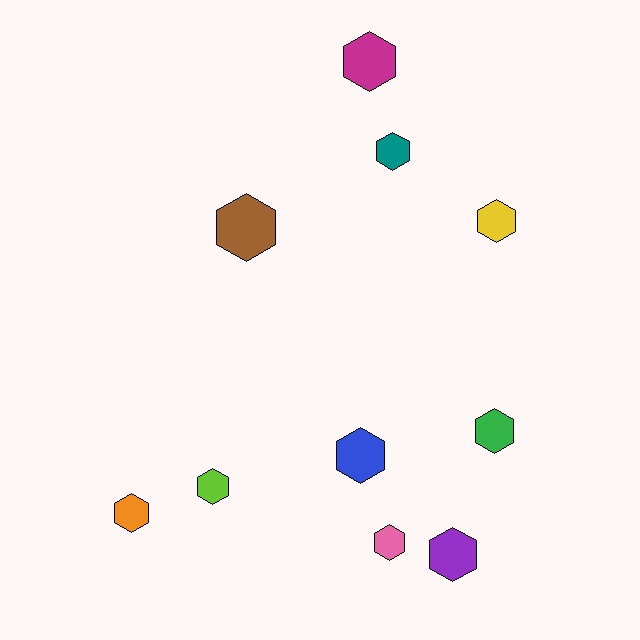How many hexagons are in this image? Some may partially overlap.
There are 10 hexagons.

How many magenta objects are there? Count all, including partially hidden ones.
There is 1 magenta object.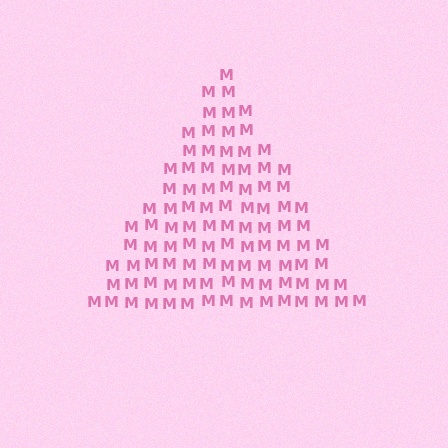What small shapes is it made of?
It is made of small letter M's.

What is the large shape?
The large shape is a triangle.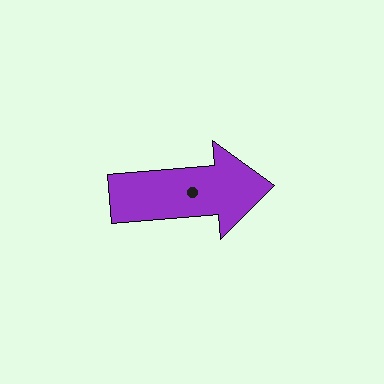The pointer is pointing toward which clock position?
Roughly 3 o'clock.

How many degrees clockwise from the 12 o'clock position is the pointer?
Approximately 85 degrees.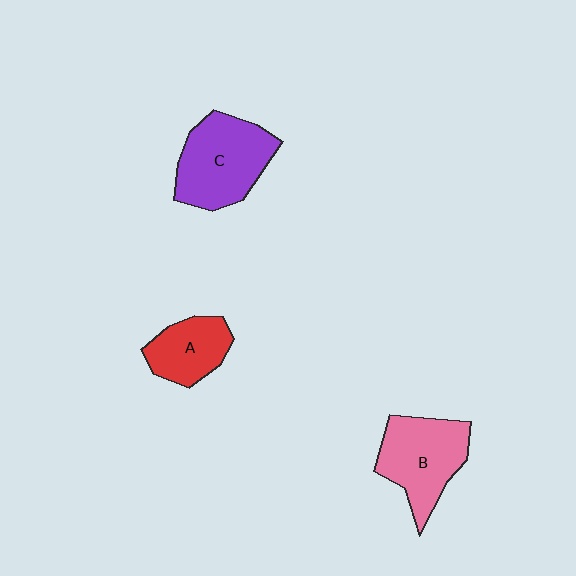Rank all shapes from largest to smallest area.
From largest to smallest: C (purple), B (pink), A (red).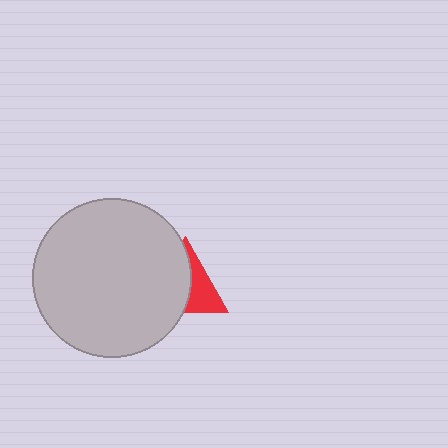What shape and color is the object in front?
The object in front is a light gray circle.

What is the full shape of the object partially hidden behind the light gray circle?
The partially hidden object is a red triangle.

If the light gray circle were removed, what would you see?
You would see the complete red triangle.